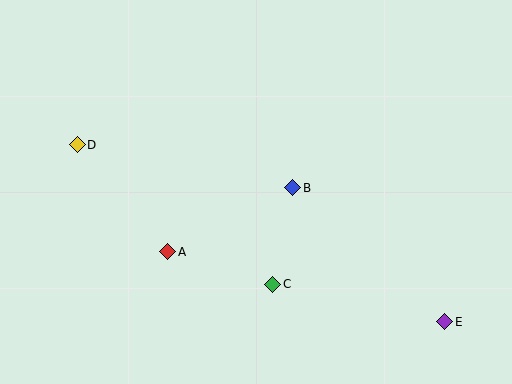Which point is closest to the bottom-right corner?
Point E is closest to the bottom-right corner.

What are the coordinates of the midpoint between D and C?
The midpoint between D and C is at (175, 214).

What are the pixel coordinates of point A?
Point A is at (168, 252).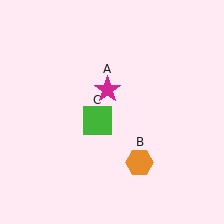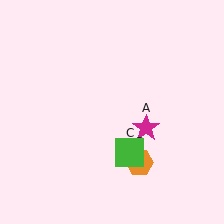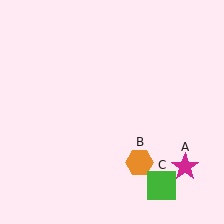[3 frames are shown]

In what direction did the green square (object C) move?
The green square (object C) moved down and to the right.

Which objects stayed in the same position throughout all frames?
Orange hexagon (object B) remained stationary.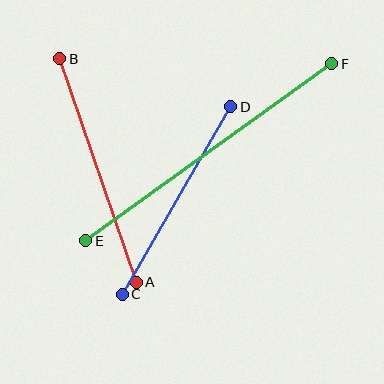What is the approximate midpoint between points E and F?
The midpoint is at approximately (209, 152) pixels.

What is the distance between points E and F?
The distance is approximately 304 pixels.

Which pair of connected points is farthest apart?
Points E and F are farthest apart.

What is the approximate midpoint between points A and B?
The midpoint is at approximately (98, 171) pixels.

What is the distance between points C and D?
The distance is approximately 217 pixels.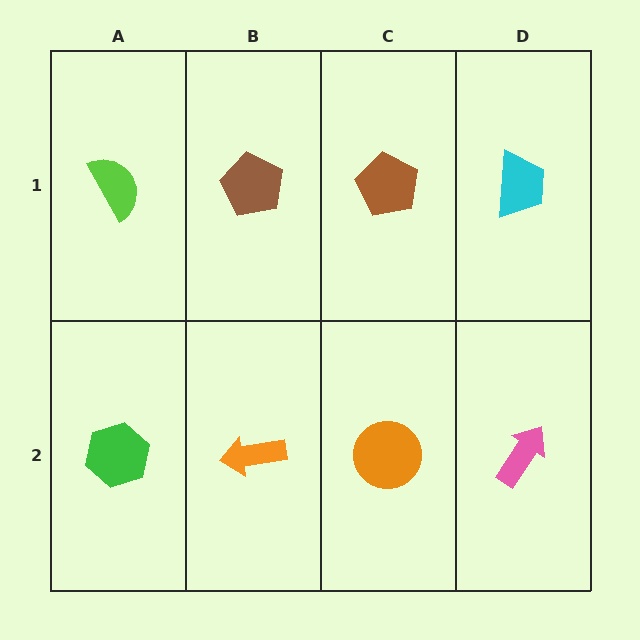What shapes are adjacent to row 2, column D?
A cyan trapezoid (row 1, column D), an orange circle (row 2, column C).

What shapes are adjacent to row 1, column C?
An orange circle (row 2, column C), a brown pentagon (row 1, column B), a cyan trapezoid (row 1, column D).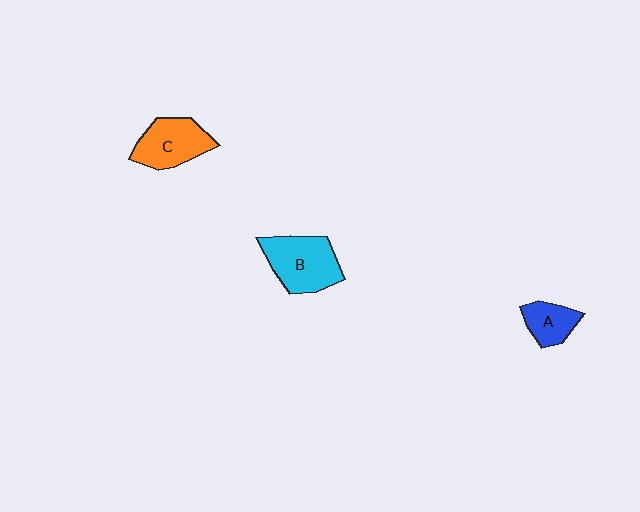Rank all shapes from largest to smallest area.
From largest to smallest: B (cyan), C (orange), A (blue).